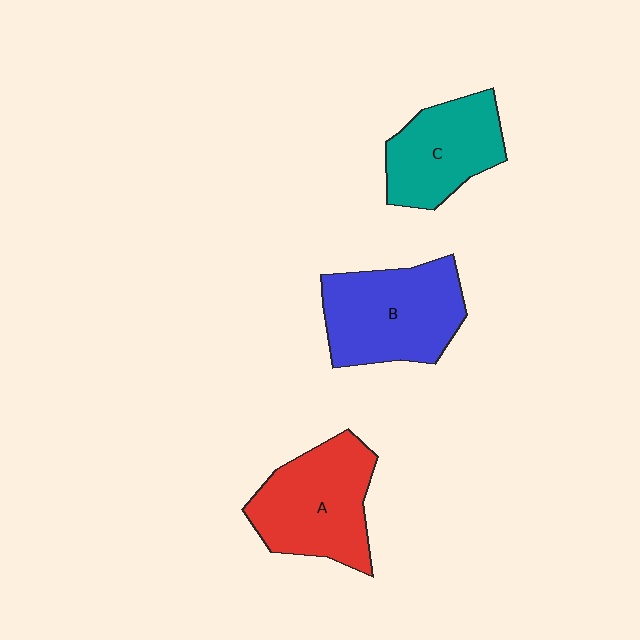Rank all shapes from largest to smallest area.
From largest to smallest: B (blue), A (red), C (teal).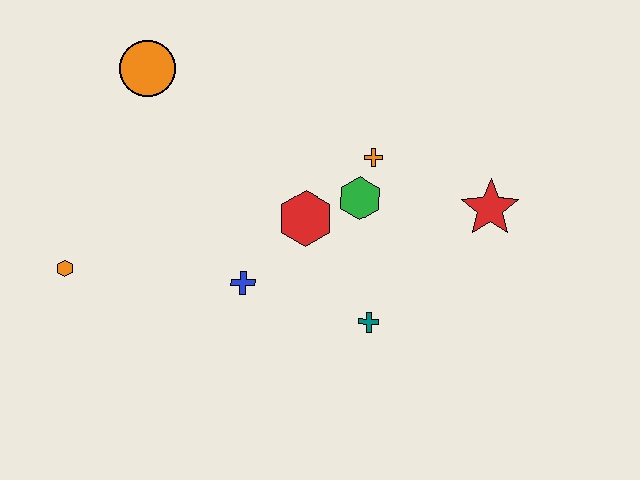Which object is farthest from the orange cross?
The orange hexagon is farthest from the orange cross.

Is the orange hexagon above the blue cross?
Yes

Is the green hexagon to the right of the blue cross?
Yes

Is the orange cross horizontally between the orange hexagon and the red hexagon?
No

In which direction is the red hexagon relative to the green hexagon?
The red hexagon is to the left of the green hexagon.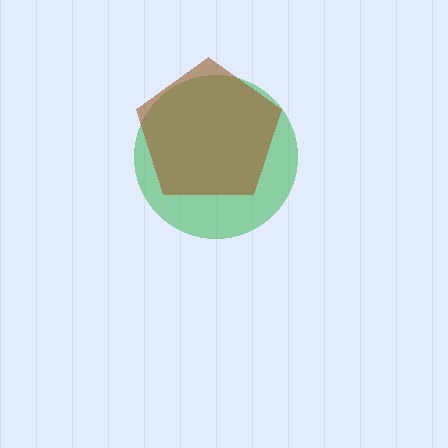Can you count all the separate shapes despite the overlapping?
Yes, there are 2 separate shapes.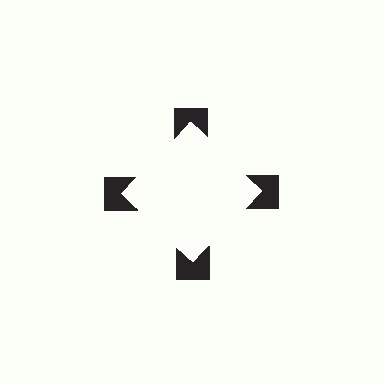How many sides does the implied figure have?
4 sides.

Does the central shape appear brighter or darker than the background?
It typically appears slightly brighter than the background, even though no actual brightness change is drawn.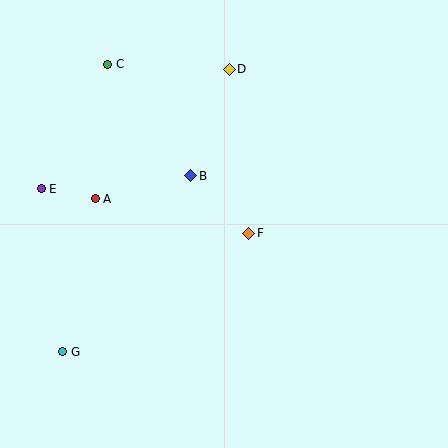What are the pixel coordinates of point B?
Point B is at (191, 176).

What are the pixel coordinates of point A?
Point A is at (95, 199).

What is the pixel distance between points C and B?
The distance between C and B is 139 pixels.